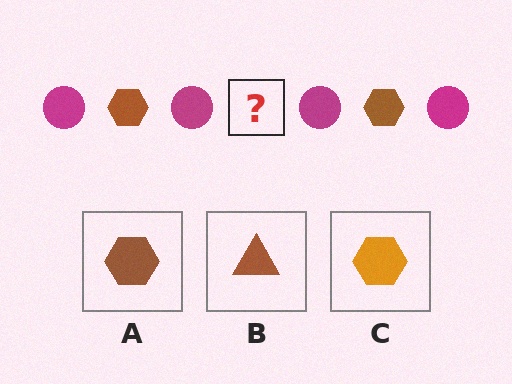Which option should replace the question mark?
Option A.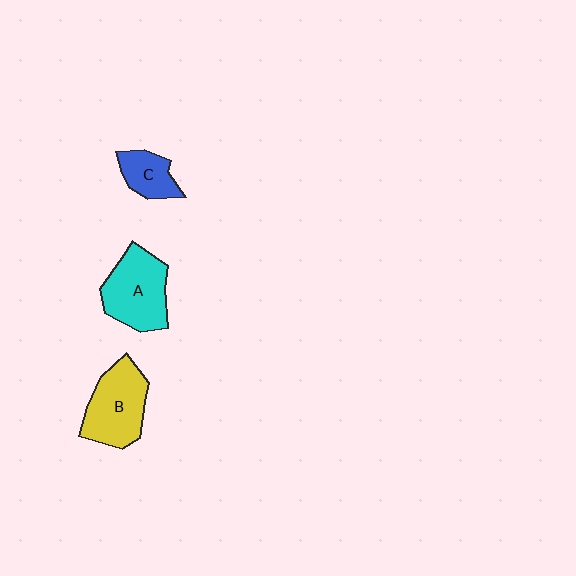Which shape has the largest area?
Shape A (cyan).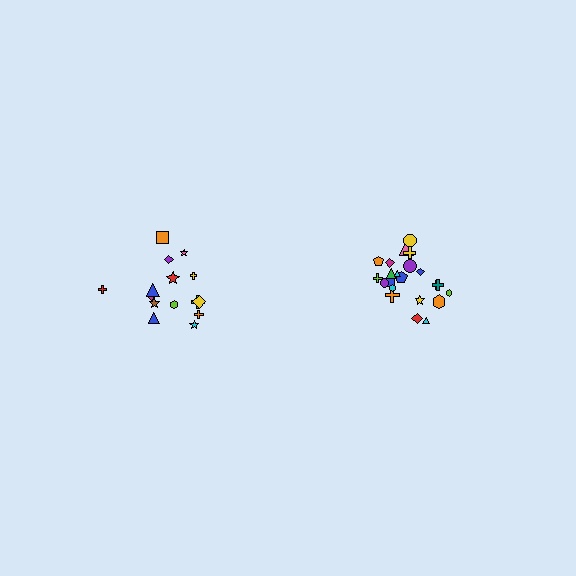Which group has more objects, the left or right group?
The right group.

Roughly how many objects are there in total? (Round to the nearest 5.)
Roughly 35 objects in total.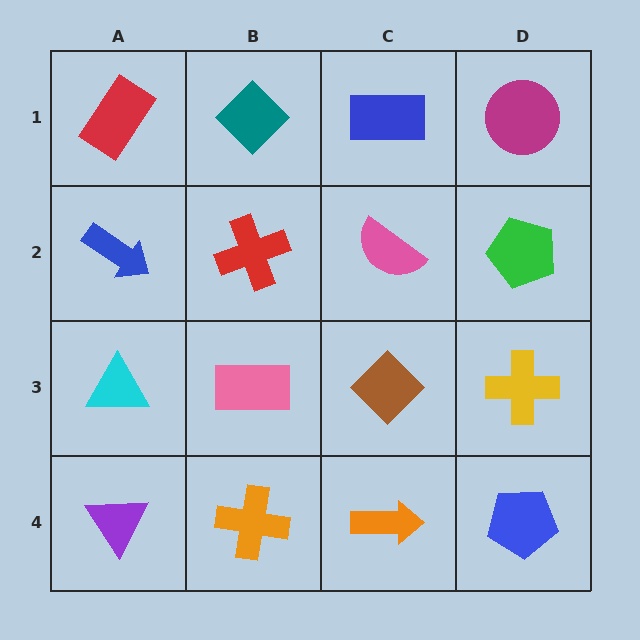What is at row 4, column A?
A purple triangle.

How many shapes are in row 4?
4 shapes.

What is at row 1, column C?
A blue rectangle.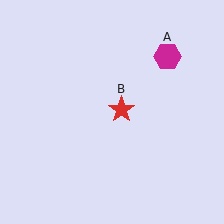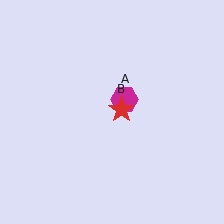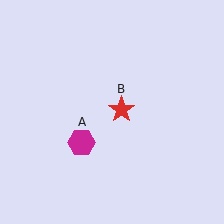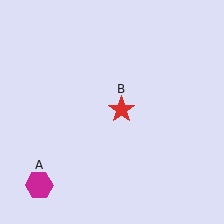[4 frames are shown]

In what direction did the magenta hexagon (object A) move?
The magenta hexagon (object A) moved down and to the left.